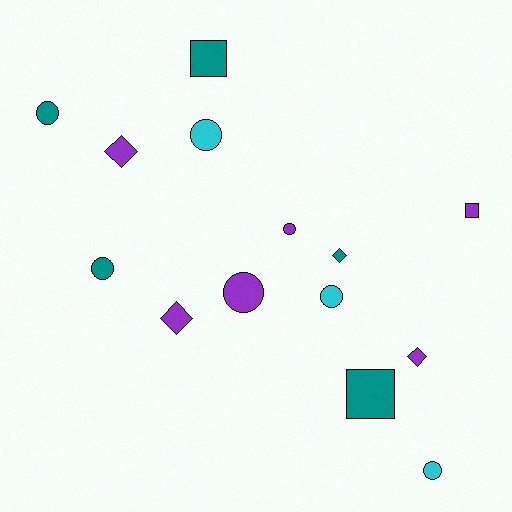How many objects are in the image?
There are 14 objects.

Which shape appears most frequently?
Circle, with 7 objects.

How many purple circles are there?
There are 2 purple circles.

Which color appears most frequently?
Purple, with 6 objects.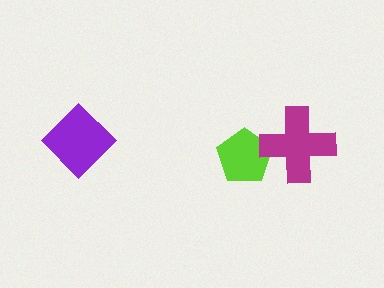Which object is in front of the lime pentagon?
The magenta cross is in front of the lime pentagon.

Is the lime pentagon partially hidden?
Yes, it is partially covered by another shape.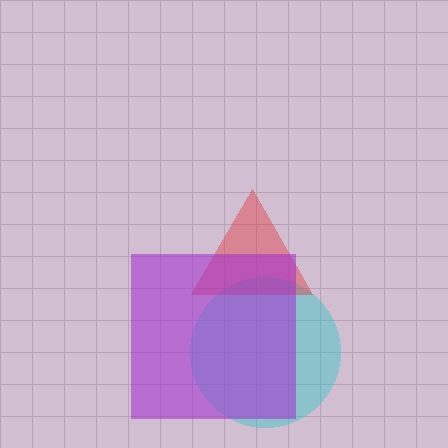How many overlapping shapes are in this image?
There are 3 overlapping shapes in the image.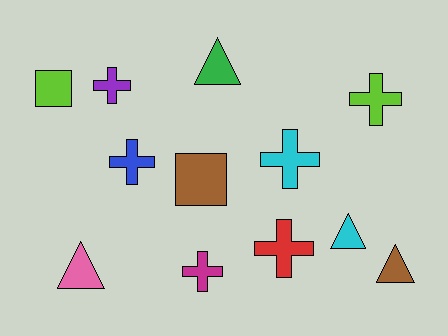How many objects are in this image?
There are 12 objects.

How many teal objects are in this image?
There are no teal objects.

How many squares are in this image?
There are 2 squares.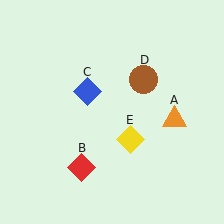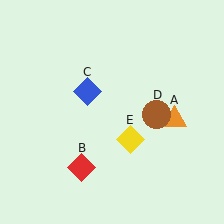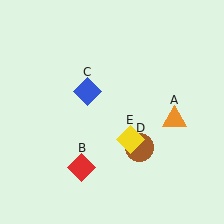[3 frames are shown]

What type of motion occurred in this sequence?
The brown circle (object D) rotated clockwise around the center of the scene.